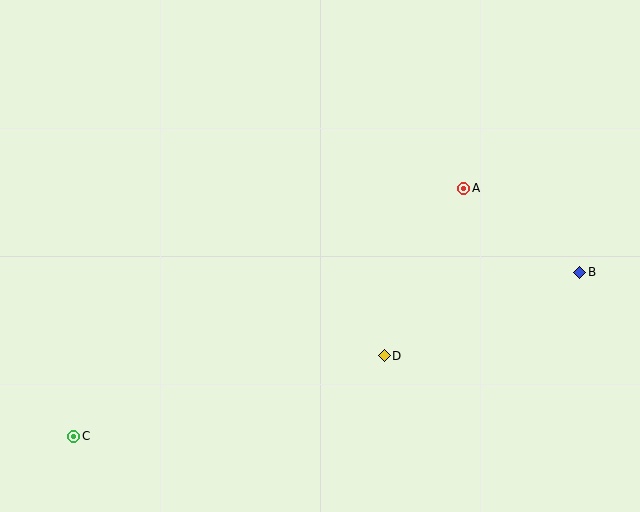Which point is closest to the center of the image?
Point D at (384, 356) is closest to the center.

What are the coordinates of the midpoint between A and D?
The midpoint between A and D is at (424, 272).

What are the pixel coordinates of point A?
Point A is at (464, 188).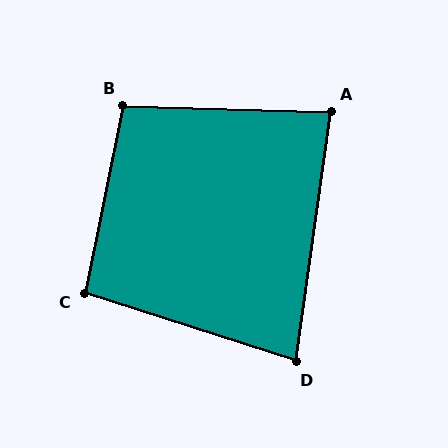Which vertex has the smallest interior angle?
D, at approximately 80 degrees.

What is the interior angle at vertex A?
Approximately 84 degrees (acute).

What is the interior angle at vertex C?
Approximately 96 degrees (obtuse).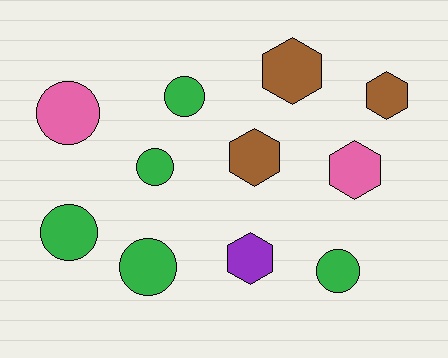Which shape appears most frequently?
Circle, with 6 objects.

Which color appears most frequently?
Green, with 5 objects.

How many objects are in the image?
There are 11 objects.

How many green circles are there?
There are 5 green circles.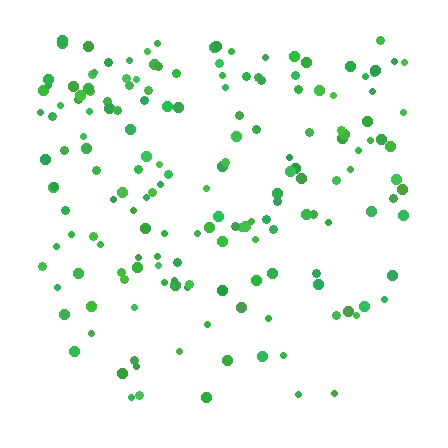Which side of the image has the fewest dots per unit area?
The bottom.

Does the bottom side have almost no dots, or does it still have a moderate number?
Still a moderate number, just noticeably fewer than the top.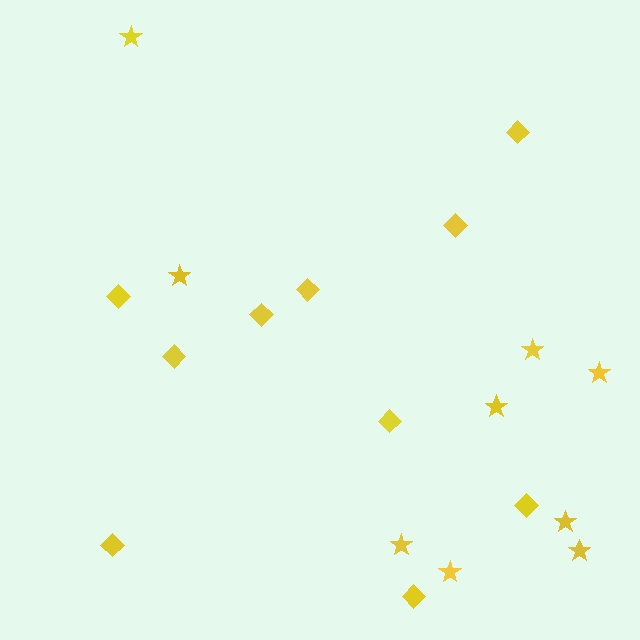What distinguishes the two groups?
There are 2 groups: one group of diamonds (10) and one group of stars (9).